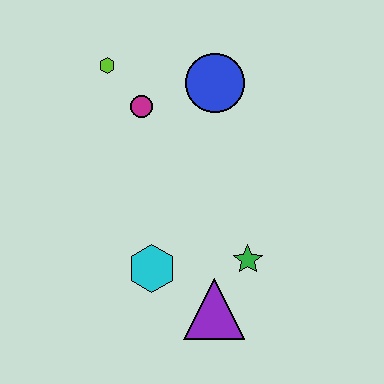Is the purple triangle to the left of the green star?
Yes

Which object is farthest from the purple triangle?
The lime hexagon is farthest from the purple triangle.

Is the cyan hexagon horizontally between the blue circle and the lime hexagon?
Yes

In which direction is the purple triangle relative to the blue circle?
The purple triangle is below the blue circle.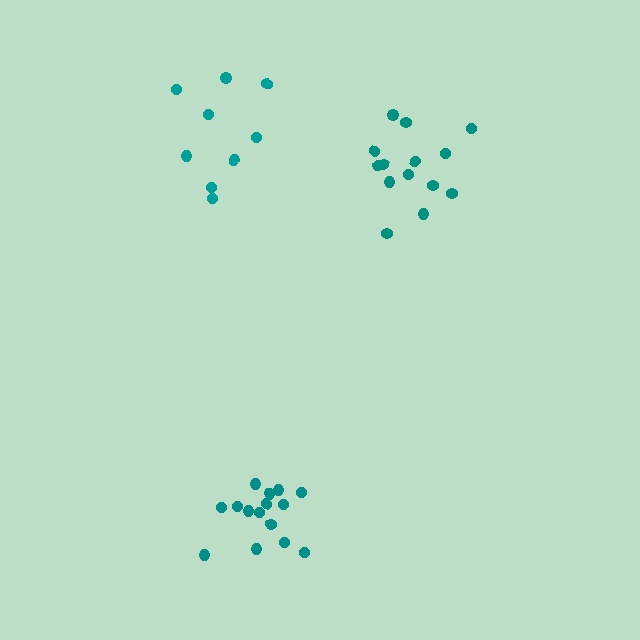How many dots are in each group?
Group 1: 14 dots, Group 2: 9 dots, Group 3: 15 dots (38 total).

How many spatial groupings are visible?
There are 3 spatial groupings.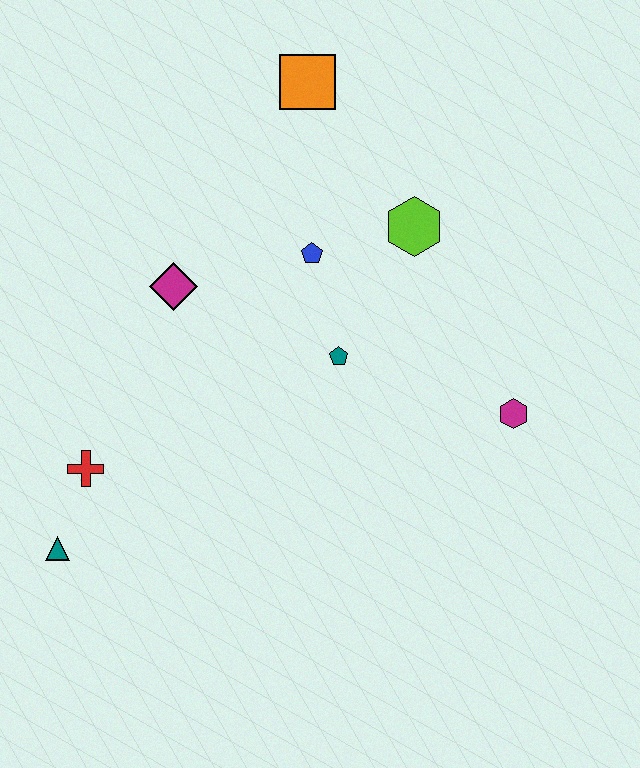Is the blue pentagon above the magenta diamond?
Yes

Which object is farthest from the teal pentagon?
The teal triangle is farthest from the teal pentagon.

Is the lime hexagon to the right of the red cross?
Yes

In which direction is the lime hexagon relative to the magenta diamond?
The lime hexagon is to the right of the magenta diamond.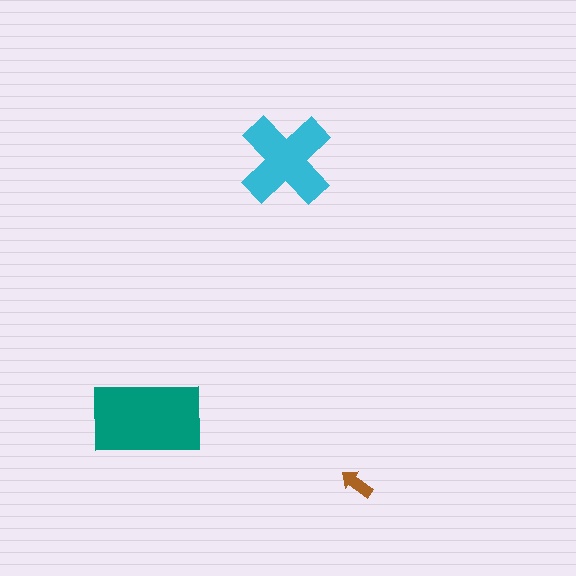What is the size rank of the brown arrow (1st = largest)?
3rd.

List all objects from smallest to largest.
The brown arrow, the cyan cross, the teal rectangle.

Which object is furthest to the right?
The brown arrow is rightmost.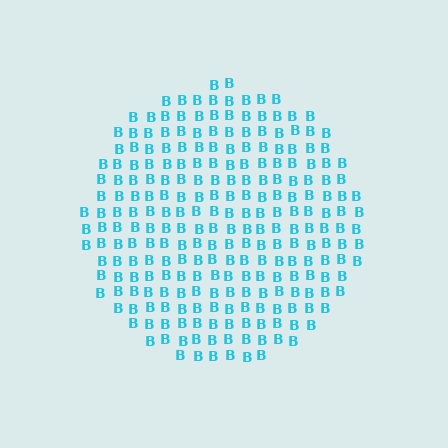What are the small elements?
The small elements are letter B's.